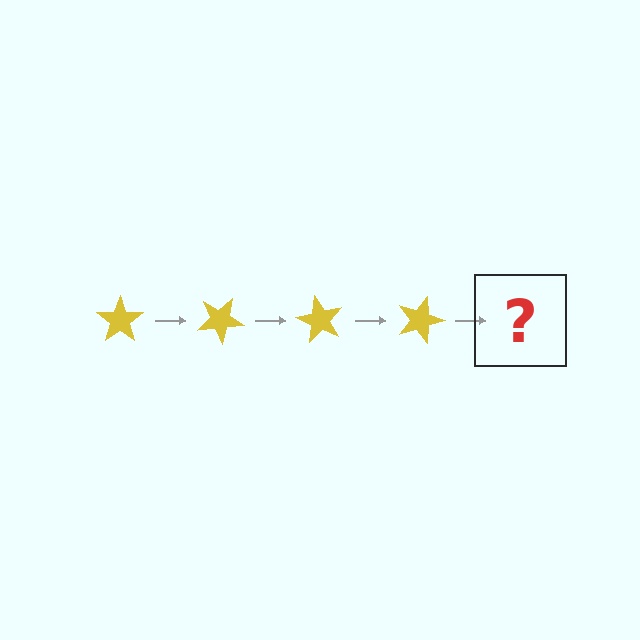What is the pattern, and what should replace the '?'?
The pattern is that the star rotates 30 degrees each step. The '?' should be a yellow star rotated 120 degrees.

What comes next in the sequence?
The next element should be a yellow star rotated 120 degrees.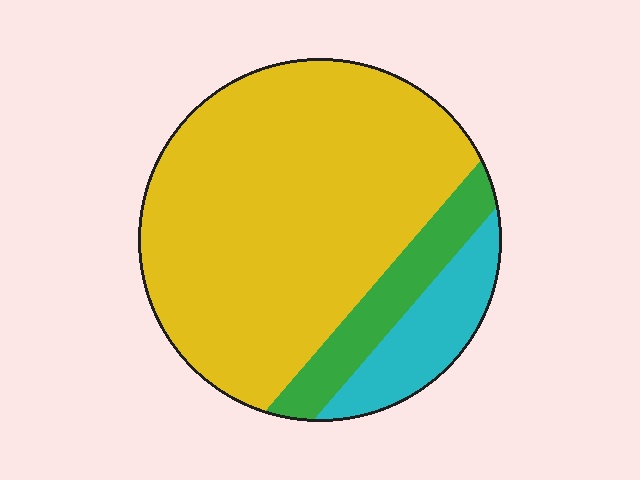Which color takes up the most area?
Yellow, at roughly 75%.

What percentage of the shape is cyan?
Cyan takes up about one eighth (1/8) of the shape.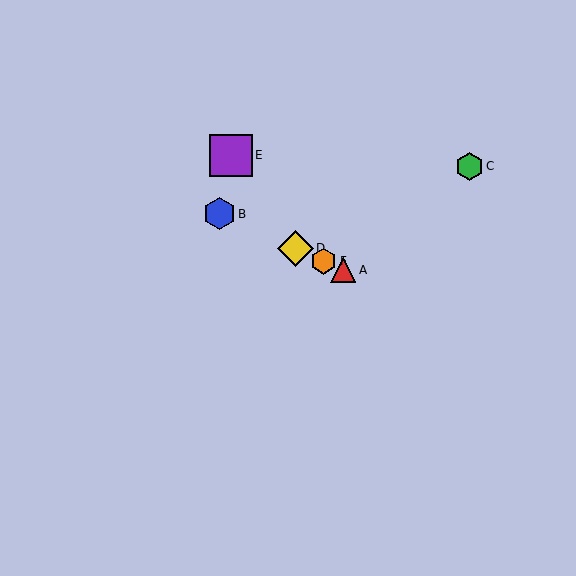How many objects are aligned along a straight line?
4 objects (A, B, D, F) are aligned along a straight line.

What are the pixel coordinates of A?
Object A is at (343, 270).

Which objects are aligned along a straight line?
Objects A, B, D, F are aligned along a straight line.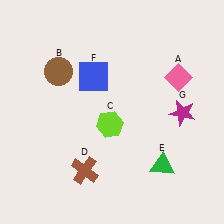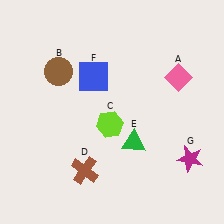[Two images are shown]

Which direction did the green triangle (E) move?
The green triangle (E) moved left.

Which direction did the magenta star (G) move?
The magenta star (G) moved down.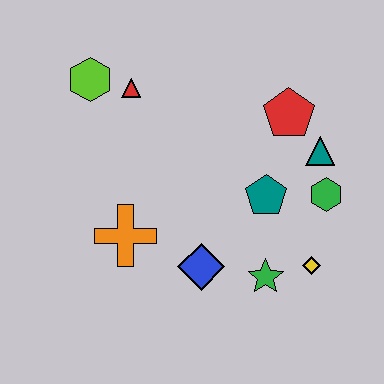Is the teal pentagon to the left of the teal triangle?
Yes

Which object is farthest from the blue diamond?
The lime hexagon is farthest from the blue diamond.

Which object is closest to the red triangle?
The lime hexagon is closest to the red triangle.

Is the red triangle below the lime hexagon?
Yes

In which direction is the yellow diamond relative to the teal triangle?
The yellow diamond is below the teal triangle.